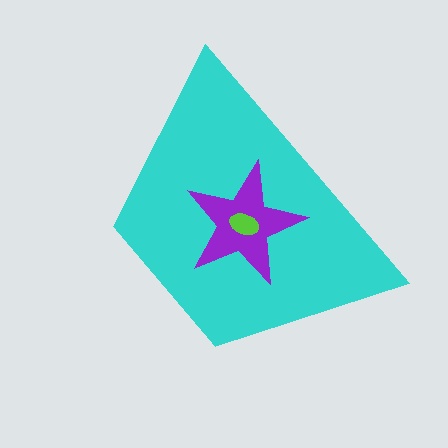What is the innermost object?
The lime ellipse.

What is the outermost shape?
The cyan trapezoid.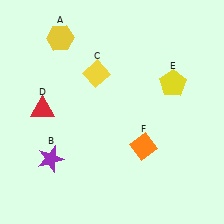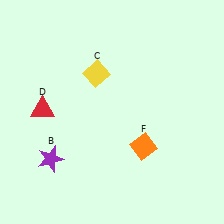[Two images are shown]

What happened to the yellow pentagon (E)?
The yellow pentagon (E) was removed in Image 2. It was in the top-right area of Image 1.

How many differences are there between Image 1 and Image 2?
There are 2 differences between the two images.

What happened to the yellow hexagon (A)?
The yellow hexagon (A) was removed in Image 2. It was in the top-left area of Image 1.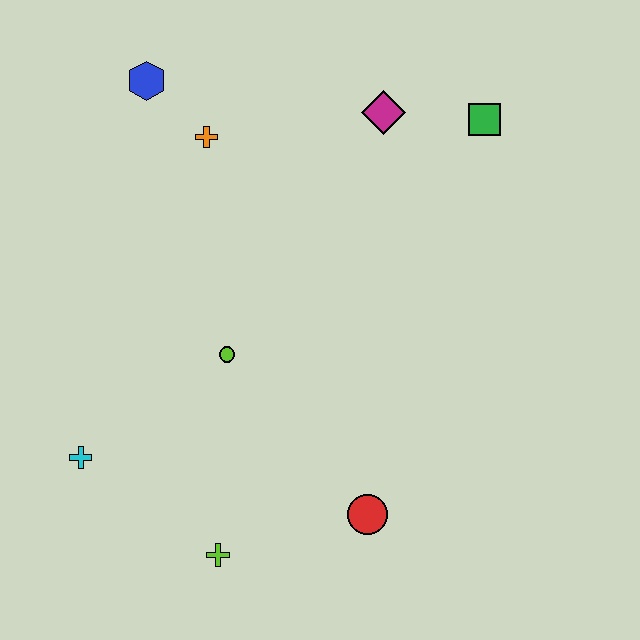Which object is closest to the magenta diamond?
The green square is closest to the magenta diamond.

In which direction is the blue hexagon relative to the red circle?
The blue hexagon is above the red circle.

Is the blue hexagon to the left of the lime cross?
Yes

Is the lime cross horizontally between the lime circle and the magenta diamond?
No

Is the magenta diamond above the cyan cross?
Yes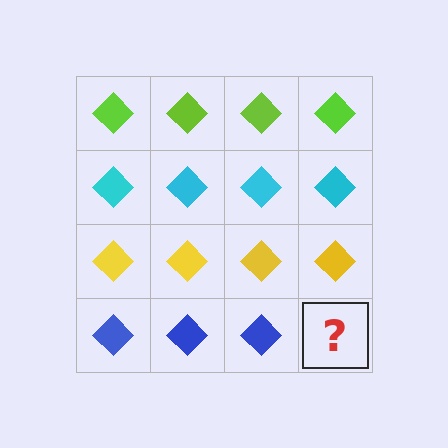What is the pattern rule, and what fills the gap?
The rule is that each row has a consistent color. The gap should be filled with a blue diamond.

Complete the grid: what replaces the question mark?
The question mark should be replaced with a blue diamond.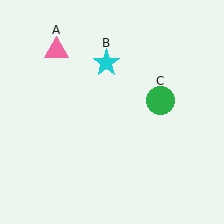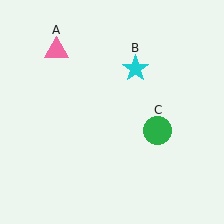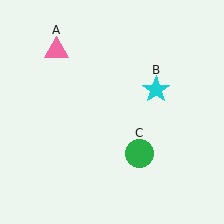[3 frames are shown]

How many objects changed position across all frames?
2 objects changed position: cyan star (object B), green circle (object C).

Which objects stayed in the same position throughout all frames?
Pink triangle (object A) remained stationary.